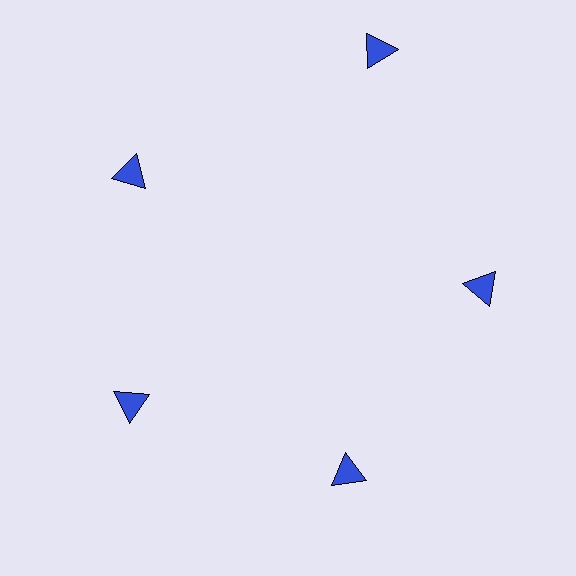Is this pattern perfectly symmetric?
No. The 5 blue triangles are arranged in a ring, but one element near the 1 o'clock position is pushed outward from the center, breaking the 5-fold rotational symmetry.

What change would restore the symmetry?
The symmetry would be restored by moving it inward, back onto the ring so that all 5 triangles sit at equal angles and equal distance from the center.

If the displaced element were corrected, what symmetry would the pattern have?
It would have 5-fold rotational symmetry — the pattern would map onto itself every 72 degrees.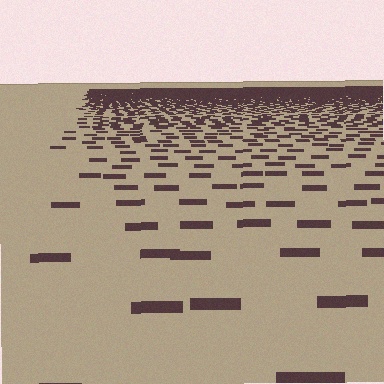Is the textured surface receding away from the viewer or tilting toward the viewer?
The surface is receding away from the viewer. Texture elements get smaller and denser toward the top.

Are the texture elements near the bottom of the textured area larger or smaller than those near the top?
Larger. Near the bottom, elements are closer to the viewer and appear at a bigger on-screen size.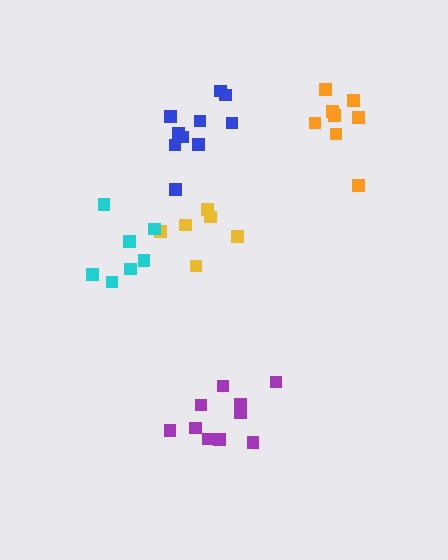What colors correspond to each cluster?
The clusters are colored: orange, purple, blue, yellow, cyan.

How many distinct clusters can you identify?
There are 5 distinct clusters.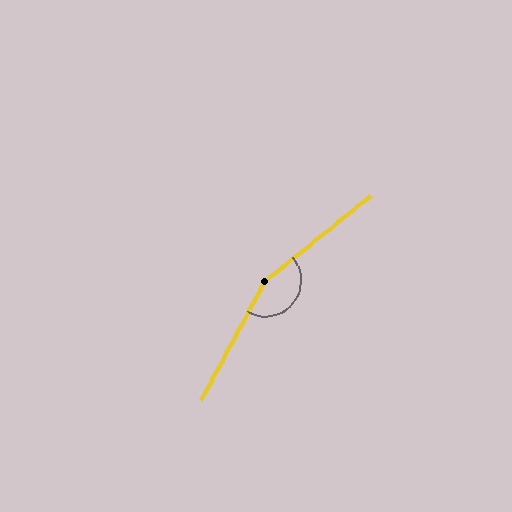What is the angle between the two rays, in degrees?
Approximately 157 degrees.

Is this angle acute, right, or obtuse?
It is obtuse.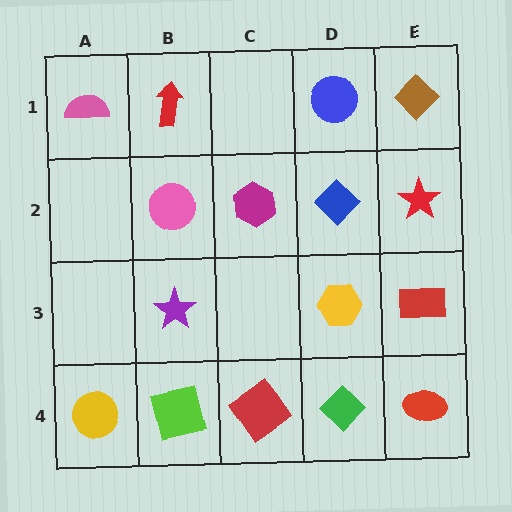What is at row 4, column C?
A red diamond.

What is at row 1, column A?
A pink semicircle.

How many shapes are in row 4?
5 shapes.